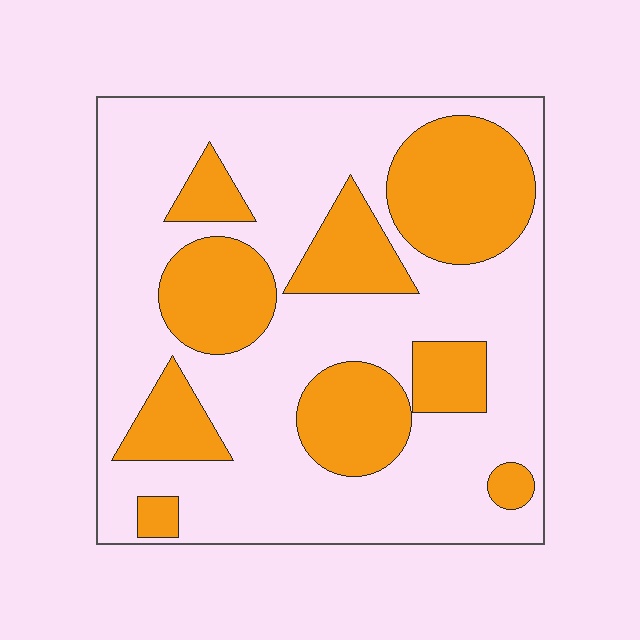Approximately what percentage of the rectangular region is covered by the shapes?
Approximately 35%.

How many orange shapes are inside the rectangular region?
9.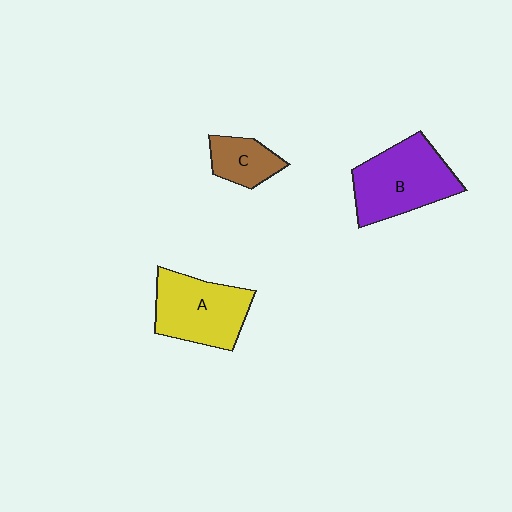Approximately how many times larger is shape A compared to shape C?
Approximately 2.0 times.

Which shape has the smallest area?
Shape C (brown).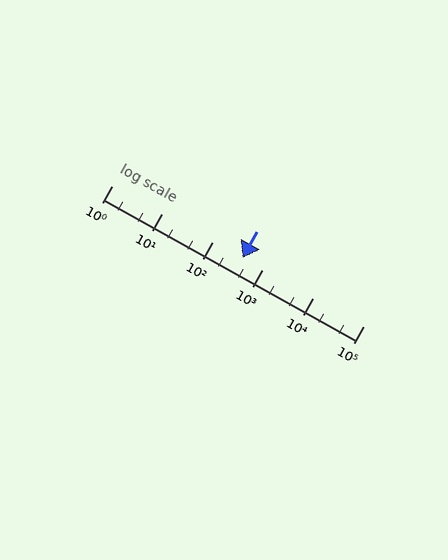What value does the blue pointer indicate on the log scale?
The pointer indicates approximately 390.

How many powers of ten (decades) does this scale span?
The scale spans 5 decades, from 1 to 100000.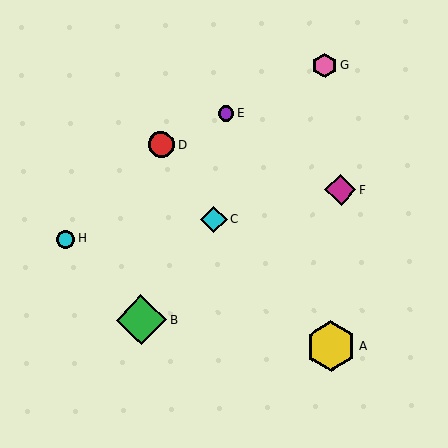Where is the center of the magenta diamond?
The center of the magenta diamond is at (341, 190).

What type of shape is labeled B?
Shape B is a green diamond.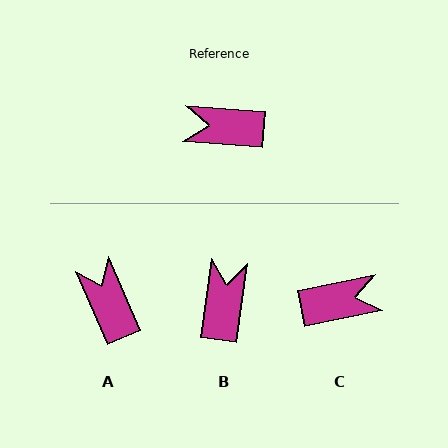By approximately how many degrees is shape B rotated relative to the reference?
Approximately 94 degrees clockwise.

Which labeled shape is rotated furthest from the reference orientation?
C, about 164 degrees away.